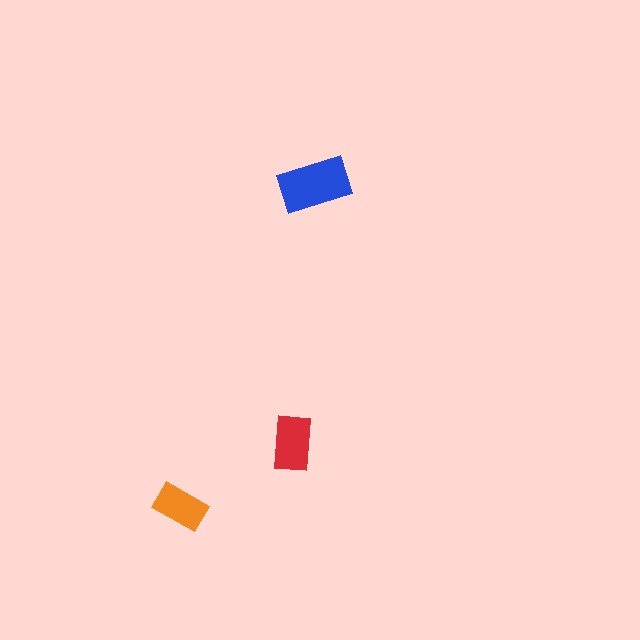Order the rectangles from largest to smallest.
the blue one, the red one, the orange one.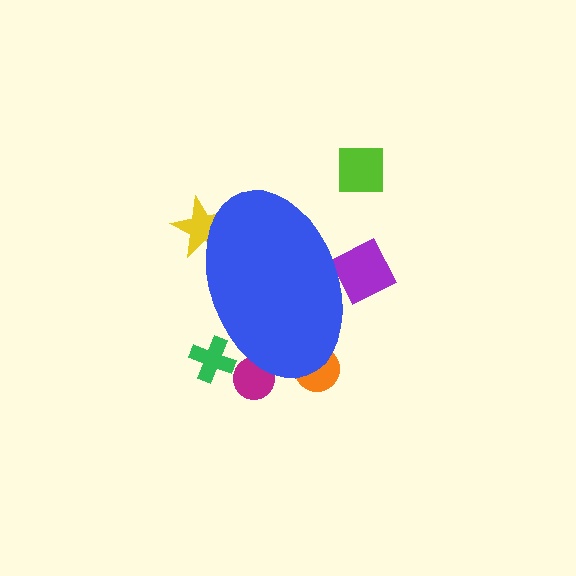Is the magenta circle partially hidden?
Yes, the magenta circle is partially hidden behind the blue ellipse.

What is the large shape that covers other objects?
A blue ellipse.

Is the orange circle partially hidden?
Yes, the orange circle is partially hidden behind the blue ellipse.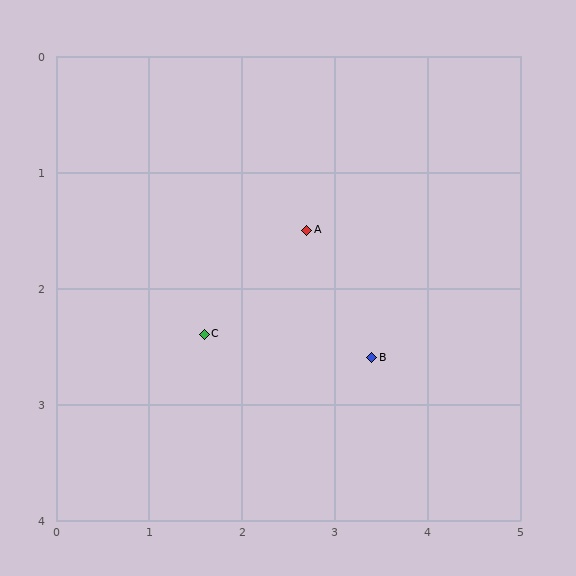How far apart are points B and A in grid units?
Points B and A are about 1.3 grid units apart.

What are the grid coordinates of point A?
Point A is at approximately (2.7, 1.5).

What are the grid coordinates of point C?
Point C is at approximately (1.6, 2.4).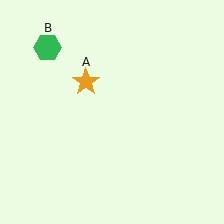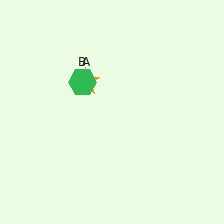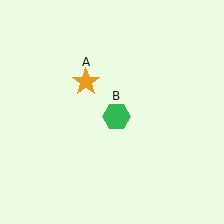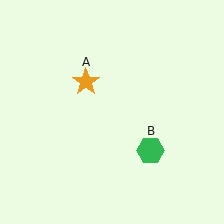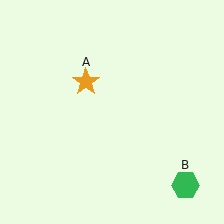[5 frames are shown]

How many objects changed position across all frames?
1 object changed position: green hexagon (object B).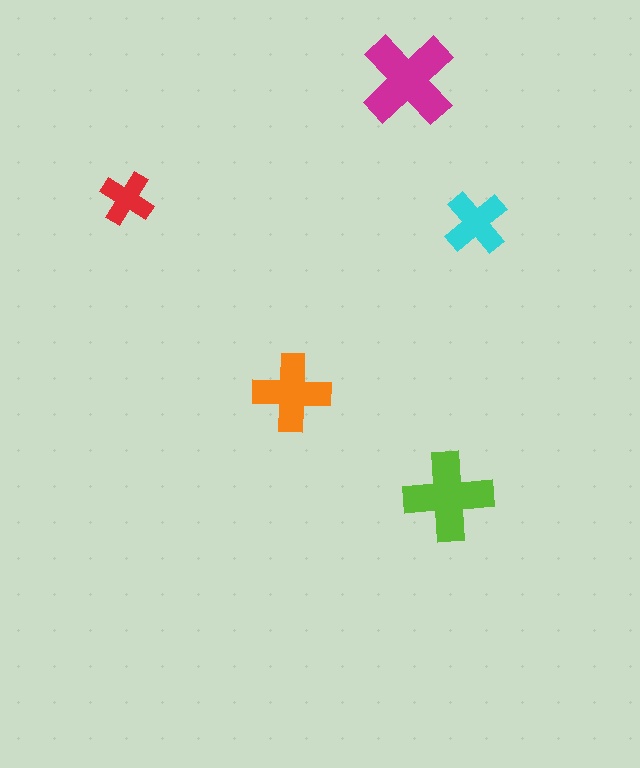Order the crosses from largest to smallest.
the magenta one, the lime one, the orange one, the cyan one, the red one.